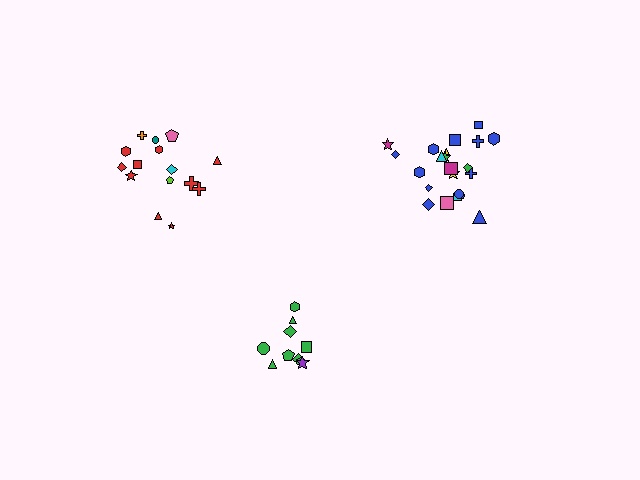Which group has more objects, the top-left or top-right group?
The top-right group.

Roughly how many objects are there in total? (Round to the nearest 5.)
Roughly 45 objects in total.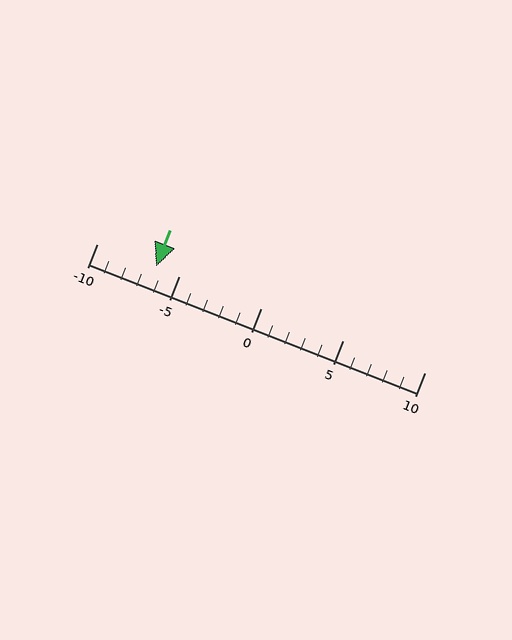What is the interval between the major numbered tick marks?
The major tick marks are spaced 5 units apart.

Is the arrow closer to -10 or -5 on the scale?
The arrow is closer to -5.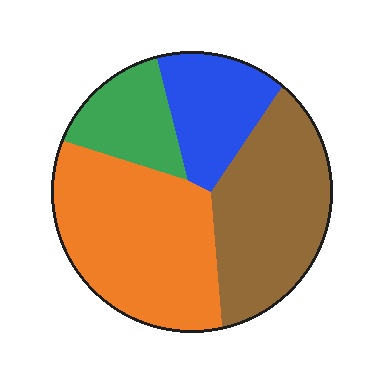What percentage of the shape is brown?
Brown takes up between a quarter and a half of the shape.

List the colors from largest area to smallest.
From largest to smallest: orange, brown, blue, green.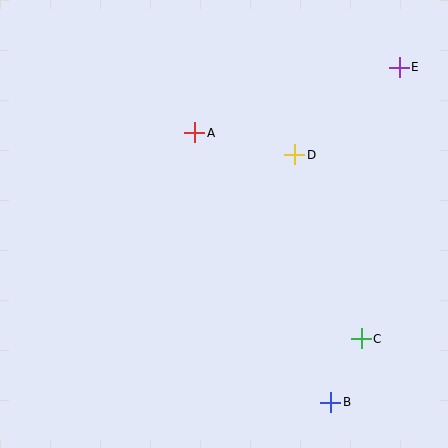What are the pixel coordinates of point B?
Point B is at (331, 402).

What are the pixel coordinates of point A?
Point A is at (195, 133).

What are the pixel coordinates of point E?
Point E is at (399, 67).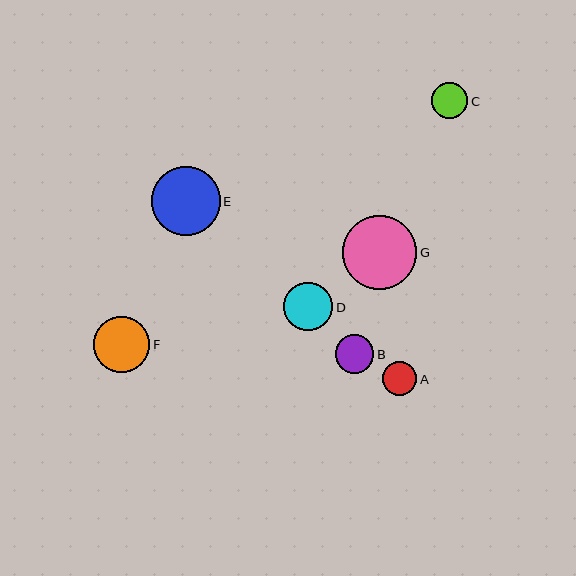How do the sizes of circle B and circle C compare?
Circle B and circle C are approximately the same size.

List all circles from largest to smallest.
From largest to smallest: G, E, F, D, B, C, A.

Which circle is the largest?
Circle G is the largest with a size of approximately 74 pixels.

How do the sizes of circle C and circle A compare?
Circle C and circle A are approximately the same size.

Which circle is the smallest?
Circle A is the smallest with a size of approximately 34 pixels.